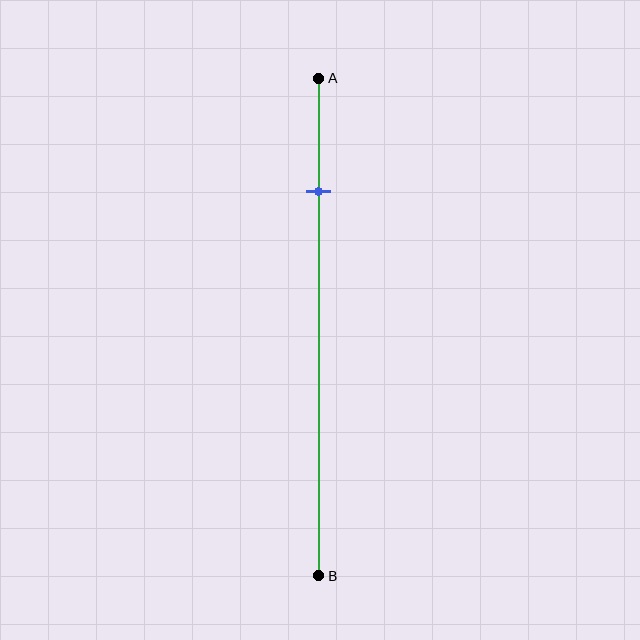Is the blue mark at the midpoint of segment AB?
No, the mark is at about 25% from A, not at the 50% midpoint.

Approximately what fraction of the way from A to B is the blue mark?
The blue mark is approximately 25% of the way from A to B.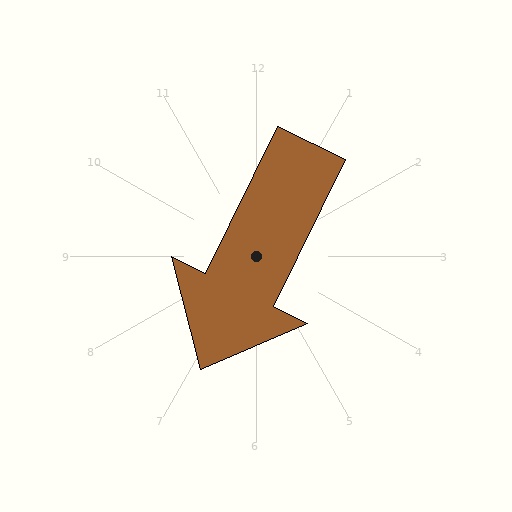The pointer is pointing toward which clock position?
Roughly 7 o'clock.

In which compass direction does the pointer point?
Southwest.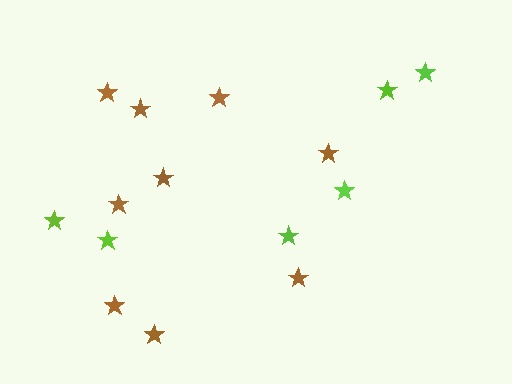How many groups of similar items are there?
There are 2 groups: one group of lime stars (6) and one group of brown stars (9).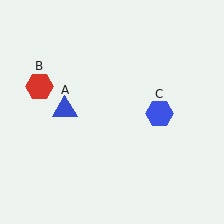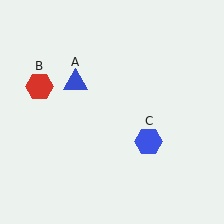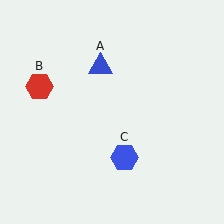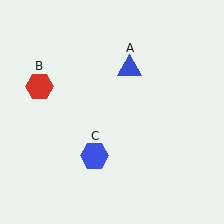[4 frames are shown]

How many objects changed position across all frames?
2 objects changed position: blue triangle (object A), blue hexagon (object C).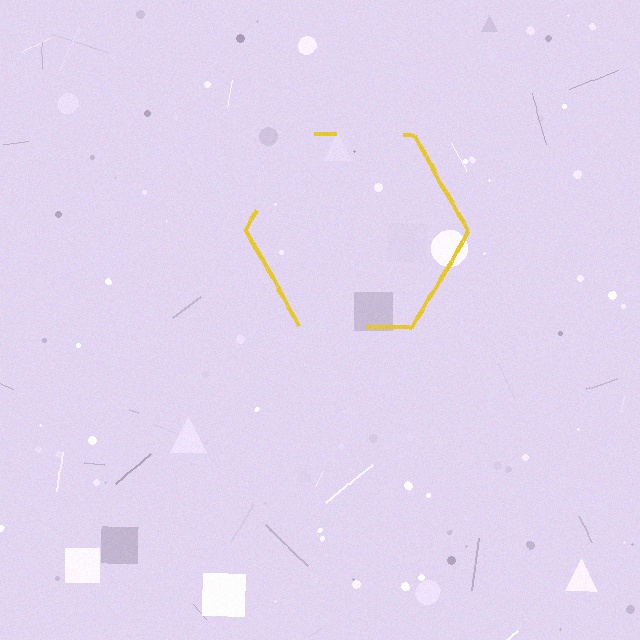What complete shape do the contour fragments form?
The contour fragments form a hexagon.